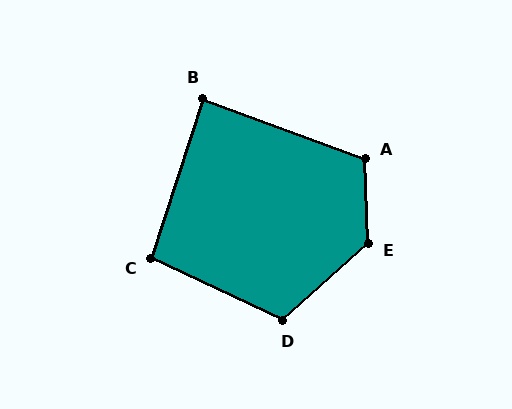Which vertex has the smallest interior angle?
B, at approximately 88 degrees.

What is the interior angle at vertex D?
Approximately 113 degrees (obtuse).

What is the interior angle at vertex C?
Approximately 97 degrees (obtuse).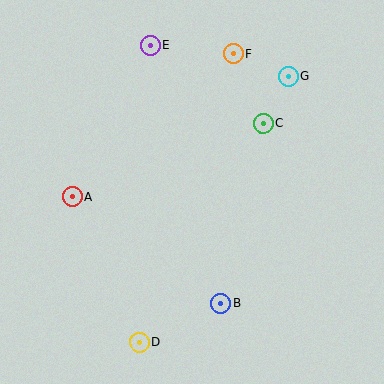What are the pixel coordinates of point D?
Point D is at (139, 342).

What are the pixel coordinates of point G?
Point G is at (288, 76).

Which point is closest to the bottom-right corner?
Point B is closest to the bottom-right corner.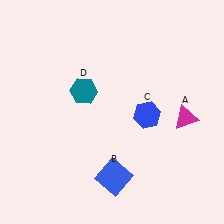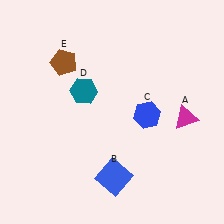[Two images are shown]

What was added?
A brown pentagon (E) was added in Image 2.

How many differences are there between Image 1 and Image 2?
There is 1 difference between the two images.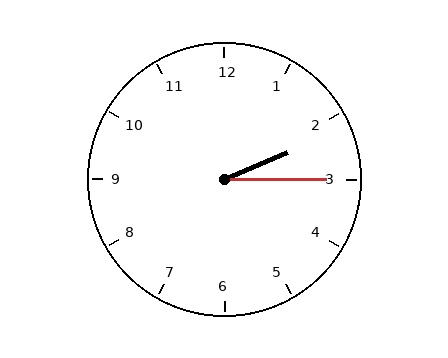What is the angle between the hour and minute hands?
Approximately 22 degrees.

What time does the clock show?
2:15.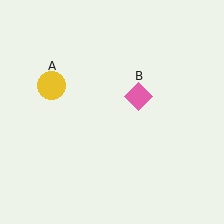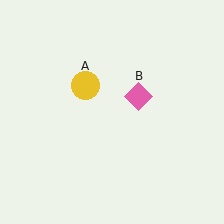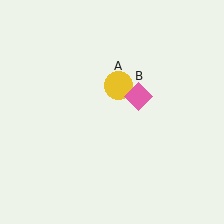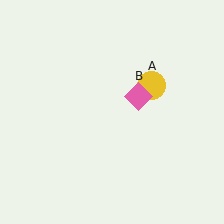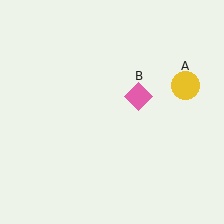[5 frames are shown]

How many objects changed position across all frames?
1 object changed position: yellow circle (object A).